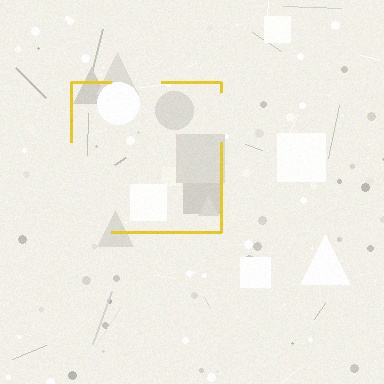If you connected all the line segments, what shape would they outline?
They would outline a square.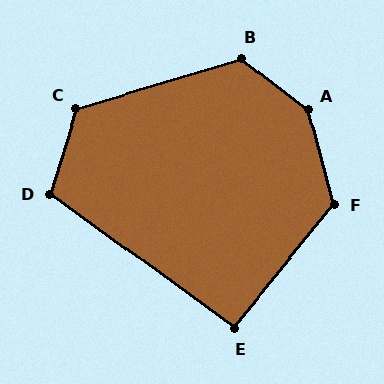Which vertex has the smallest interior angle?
E, at approximately 93 degrees.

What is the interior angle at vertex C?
Approximately 124 degrees (obtuse).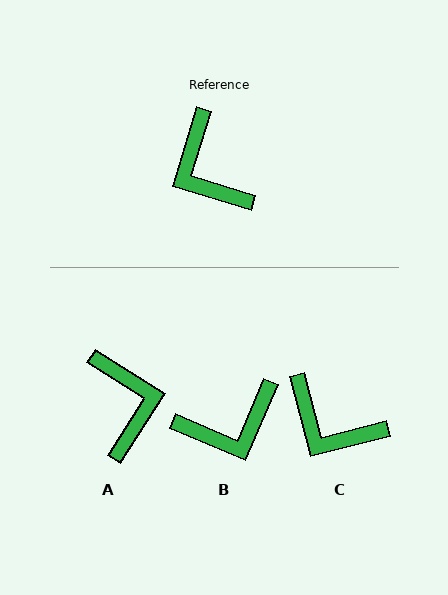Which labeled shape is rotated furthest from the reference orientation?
A, about 165 degrees away.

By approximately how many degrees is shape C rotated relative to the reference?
Approximately 32 degrees counter-clockwise.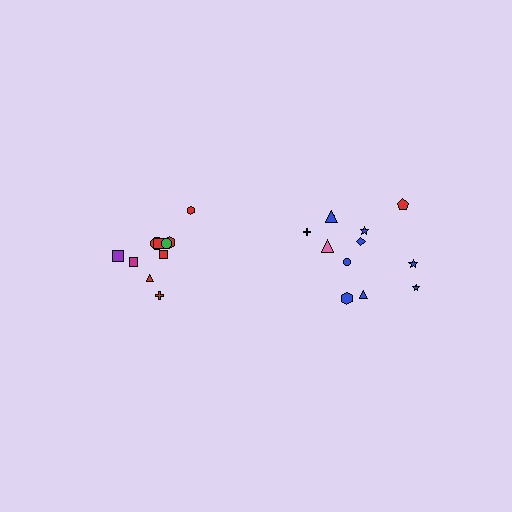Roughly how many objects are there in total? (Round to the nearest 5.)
Roughly 20 objects in total.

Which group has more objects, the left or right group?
The right group.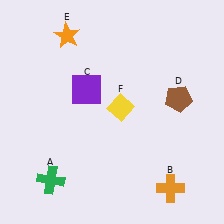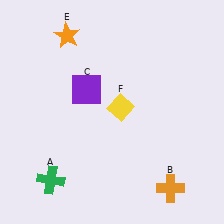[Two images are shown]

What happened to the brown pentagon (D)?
The brown pentagon (D) was removed in Image 2. It was in the top-right area of Image 1.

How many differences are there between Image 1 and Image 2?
There is 1 difference between the two images.